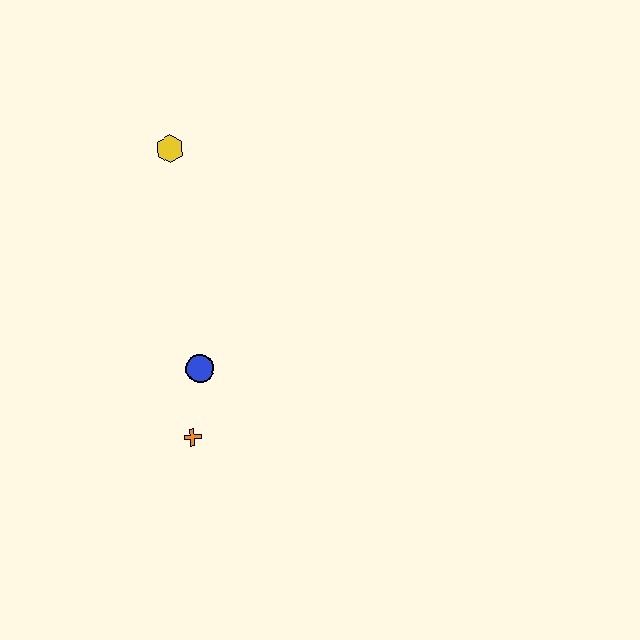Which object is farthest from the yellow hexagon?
The orange cross is farthest from the yellow hexagon.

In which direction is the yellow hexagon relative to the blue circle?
The yellow hexagon is above the blue circle.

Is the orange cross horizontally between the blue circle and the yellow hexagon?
Yes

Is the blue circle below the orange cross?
No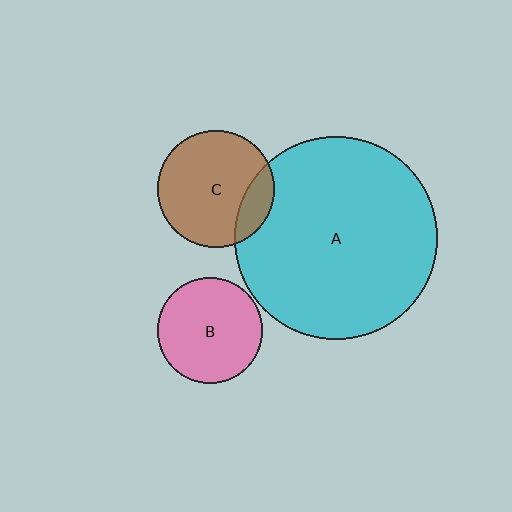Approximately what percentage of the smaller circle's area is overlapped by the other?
Approximately 15%.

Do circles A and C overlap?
Yes.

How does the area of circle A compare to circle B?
Approximately 3.7 times.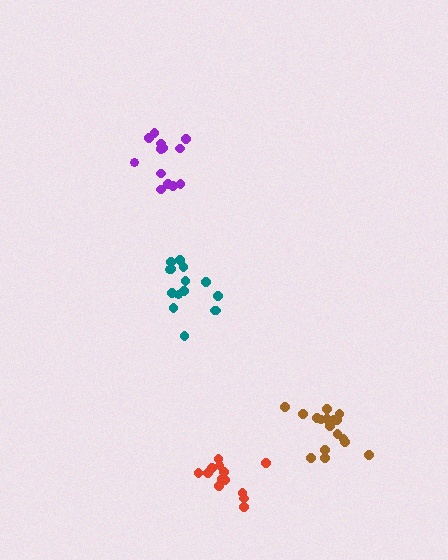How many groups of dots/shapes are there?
There are 4 groups.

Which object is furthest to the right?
The brown cluster is rightmost.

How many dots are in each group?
Group 1: 15 dots, Group 2: 13 dots, Group 3: 17 dots, Group 4: 13 dots (58 total).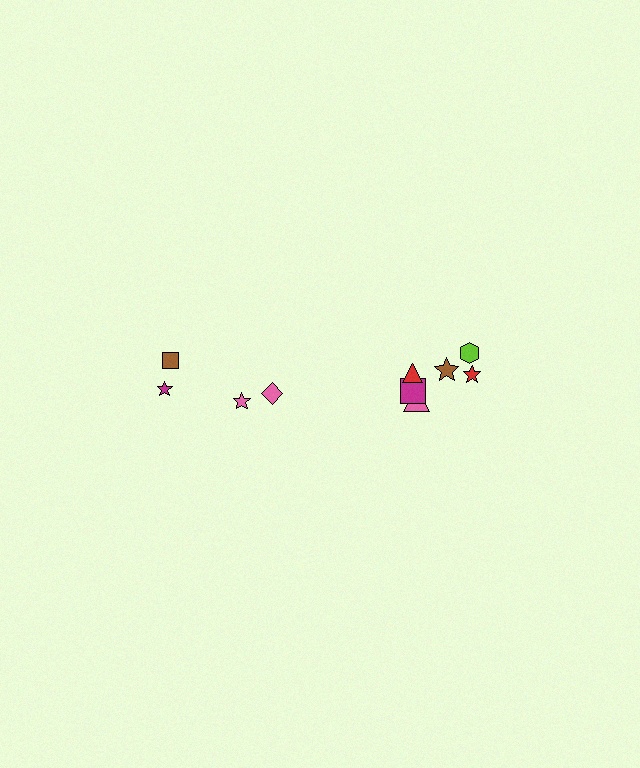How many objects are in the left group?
There are 4 objects.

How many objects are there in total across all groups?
There are 10 objects.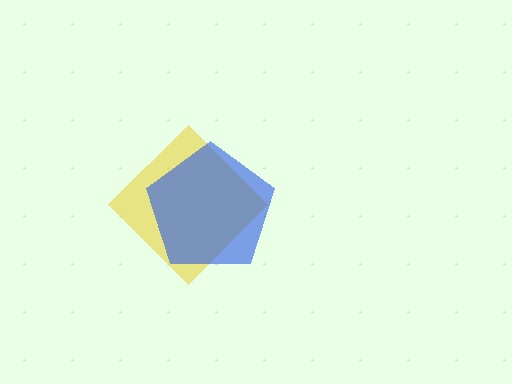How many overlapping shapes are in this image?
There are 2 overlapping shapes in the image.